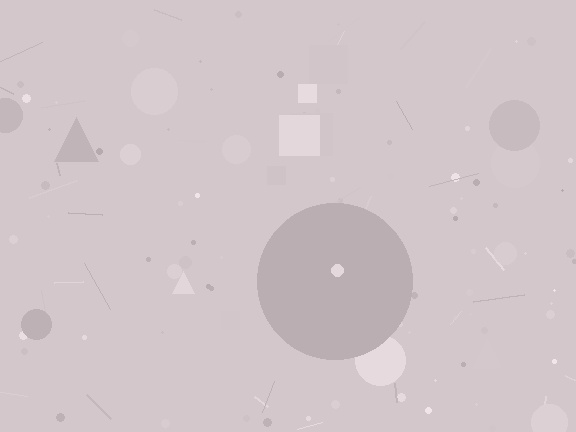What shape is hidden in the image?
A circle is hidden in the image.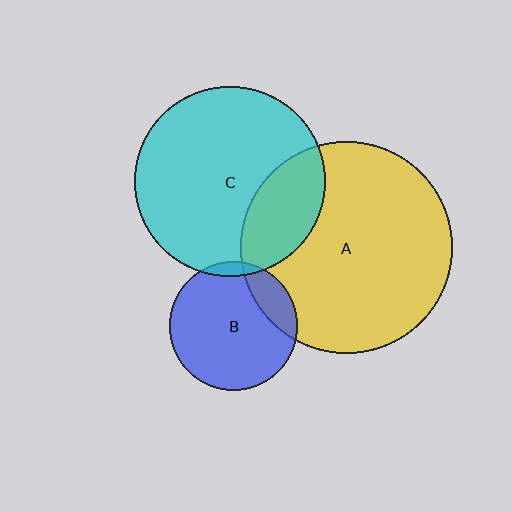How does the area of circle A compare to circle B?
Approximately 2.7 times.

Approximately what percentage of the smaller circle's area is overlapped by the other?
Approximately 25%.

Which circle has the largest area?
Circle A (yellow).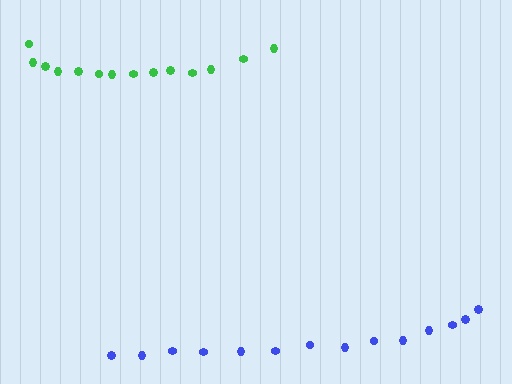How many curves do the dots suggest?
There are 2 distinct paths.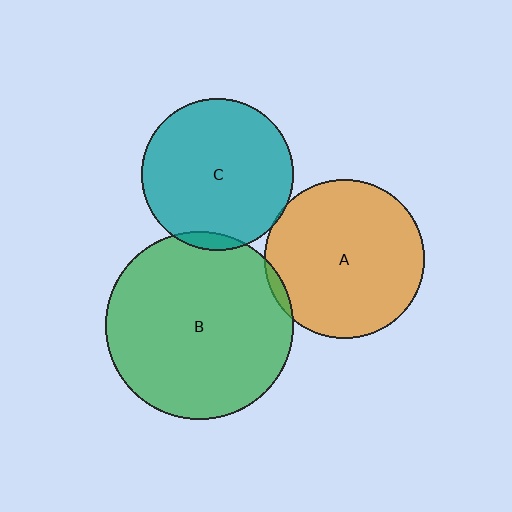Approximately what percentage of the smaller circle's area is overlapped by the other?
Approximately 5%.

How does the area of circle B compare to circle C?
Approximately 1.5 times.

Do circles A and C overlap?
Yes.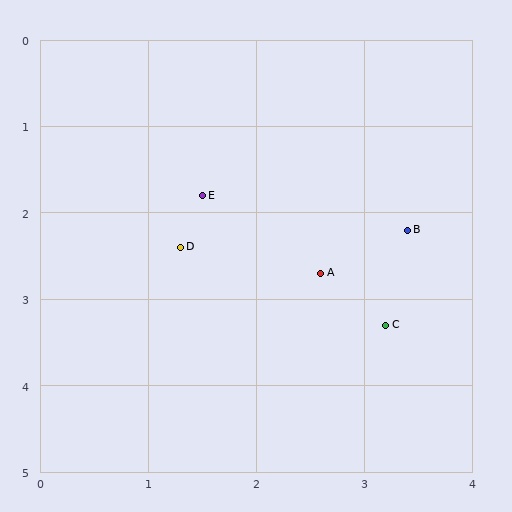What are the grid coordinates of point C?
Point C is at approximately (3.2, 3.3).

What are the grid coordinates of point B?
Point B is at approximately (3.4, 2.2).